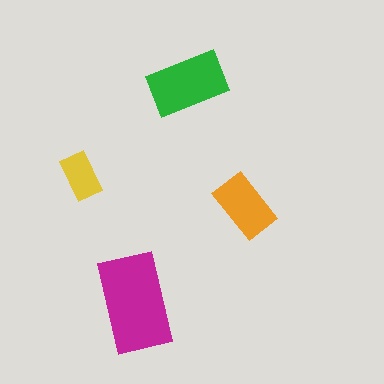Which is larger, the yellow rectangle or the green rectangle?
The green one.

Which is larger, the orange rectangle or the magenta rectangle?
The magenta one.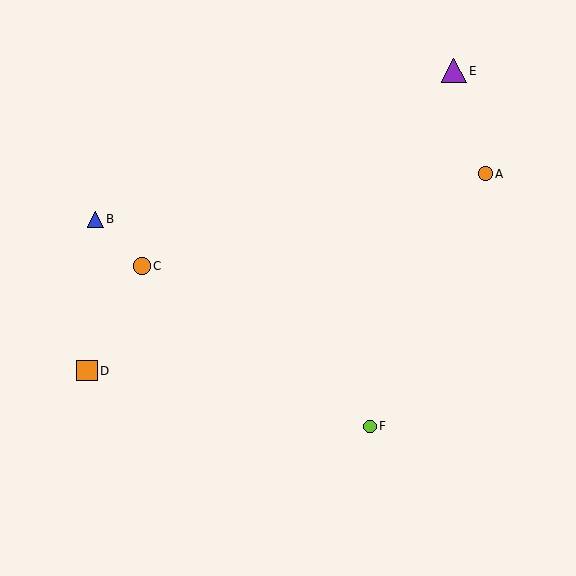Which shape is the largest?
The purple triangle (labeled E) is the largest.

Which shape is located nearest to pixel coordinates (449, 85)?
The purple triangle (labeled E) at (454, 71) is nearest to that location.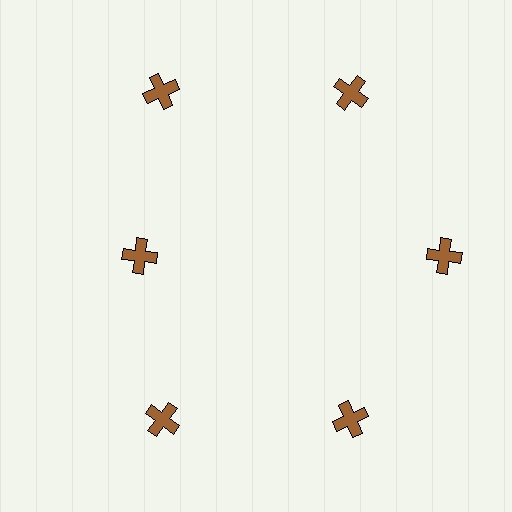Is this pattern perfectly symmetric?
No. The 6 brown crosses are arranged in a ring, but one element near the 9 o'clock position is pulled inward toward the center, breaking the 6-fold rotational symmetry.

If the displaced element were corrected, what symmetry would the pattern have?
It would have 6-fold rotational symmetry — the pattern would map onto itself every 60 degrees.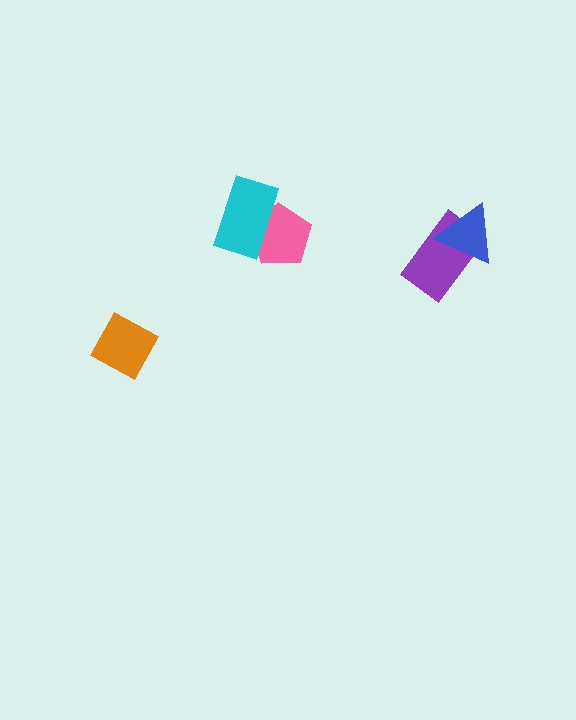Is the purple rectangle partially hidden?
Yes, it is partially covered by another shape.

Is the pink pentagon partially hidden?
Yes, it is partially covered by another shape.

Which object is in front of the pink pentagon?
The cyan rectangle is in front of the pink pentagon.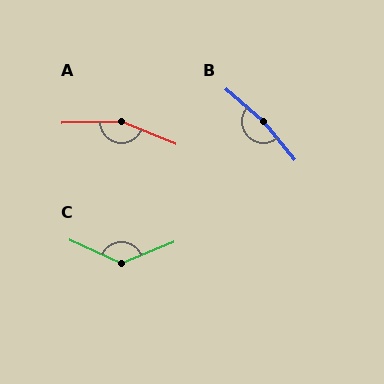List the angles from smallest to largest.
C (132°), A (156°), B (170°).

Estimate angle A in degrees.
Approximately 156 degrees.